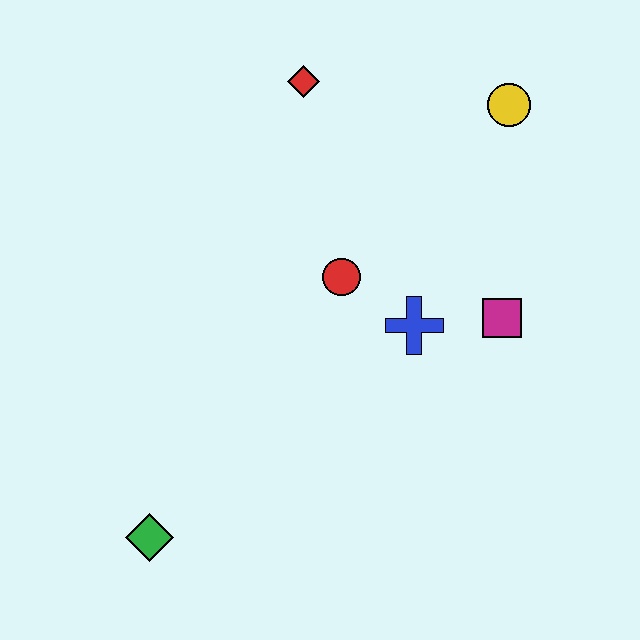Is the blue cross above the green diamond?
Yes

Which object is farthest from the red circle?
The green diamond is farthest from the red circle.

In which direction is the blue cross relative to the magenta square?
The blue cross is to the left of the magenta square.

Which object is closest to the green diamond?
The red circle is closest to the green diamond.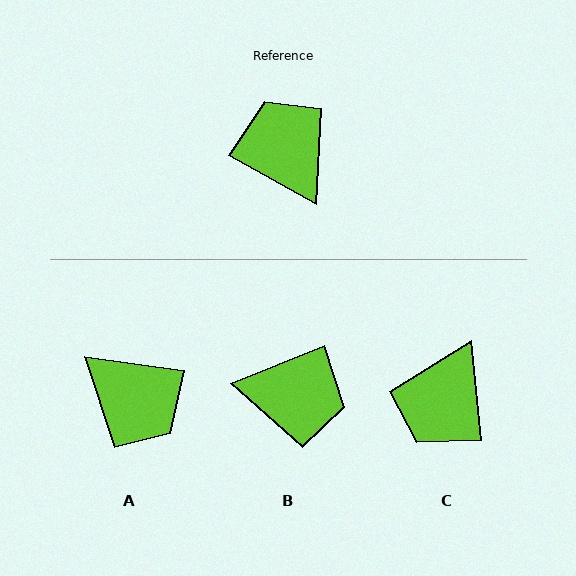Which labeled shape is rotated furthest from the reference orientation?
A, about 159 degrees away.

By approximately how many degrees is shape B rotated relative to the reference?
Approximately 129 degrees clockwise.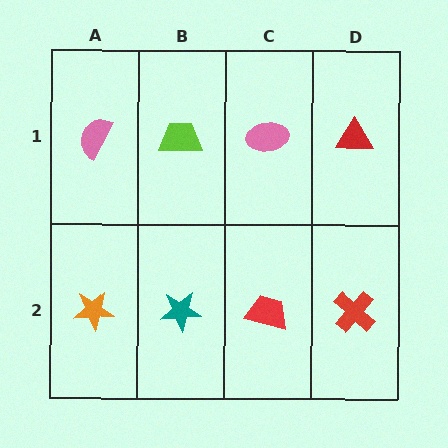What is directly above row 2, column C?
A pink ellipse.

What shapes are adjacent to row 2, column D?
A red triangle (row 1, column D), a red trapezoid (row 2, column C).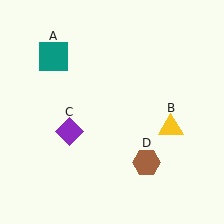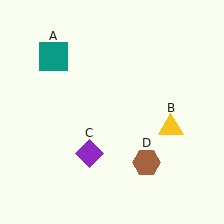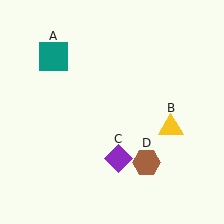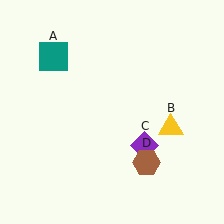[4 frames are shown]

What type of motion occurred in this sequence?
The purple diamond (object C) rotated counterclockwise around the center of the scene.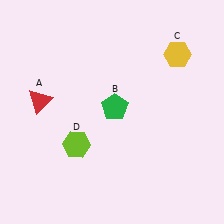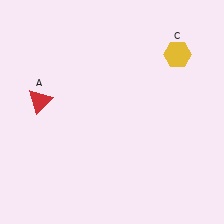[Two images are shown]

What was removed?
The green pentagon (B), the lime hexagon (D) were removed in Image 2.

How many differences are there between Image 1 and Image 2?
There are 2 differences between the two images.